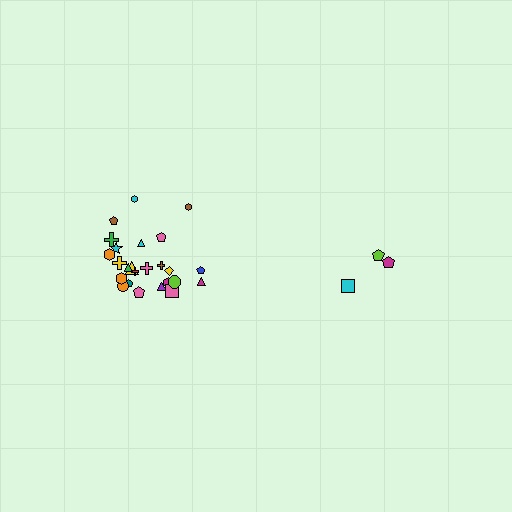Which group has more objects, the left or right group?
The left group.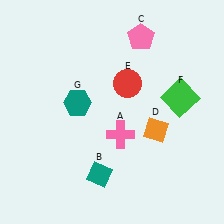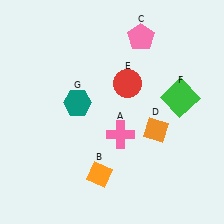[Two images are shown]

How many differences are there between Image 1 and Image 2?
There is 1 difference between the two images.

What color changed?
The diamond (B) changed from teal in Image 1 to orange in Image 2.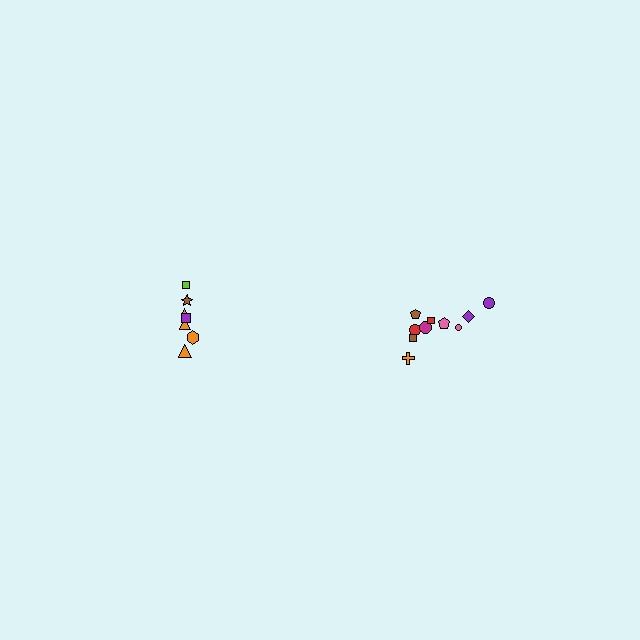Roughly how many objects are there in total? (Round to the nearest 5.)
Roughly 15 objects in total.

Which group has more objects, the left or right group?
The right group.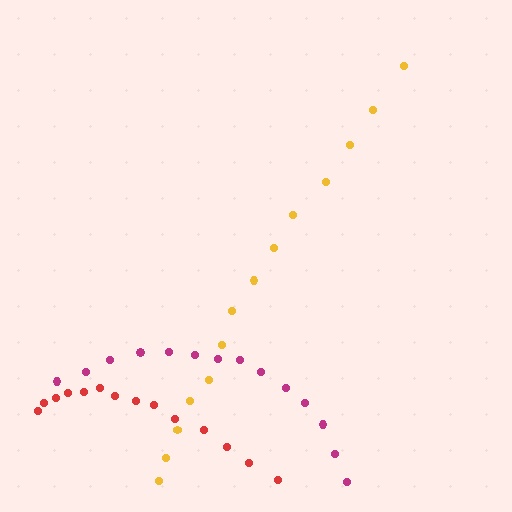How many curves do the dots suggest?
There are 3 distinct paths.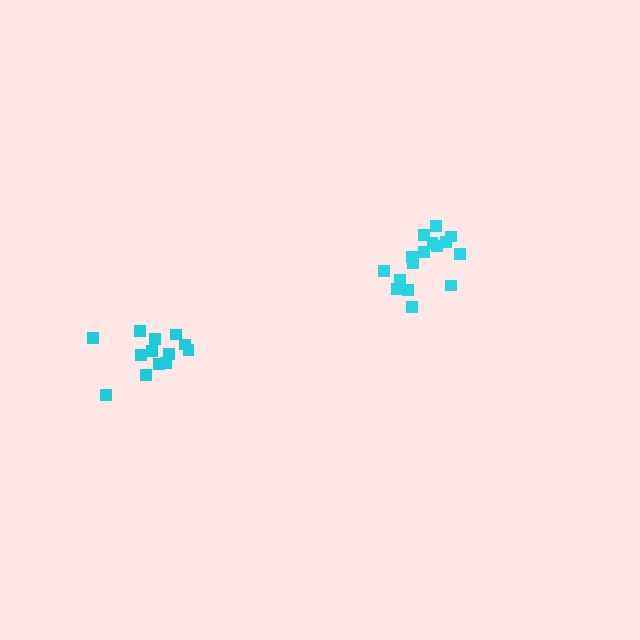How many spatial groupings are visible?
There are 2 spatial groupings.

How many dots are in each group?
Group 1: 16 dots, Group 2: 13 dots (29 total).